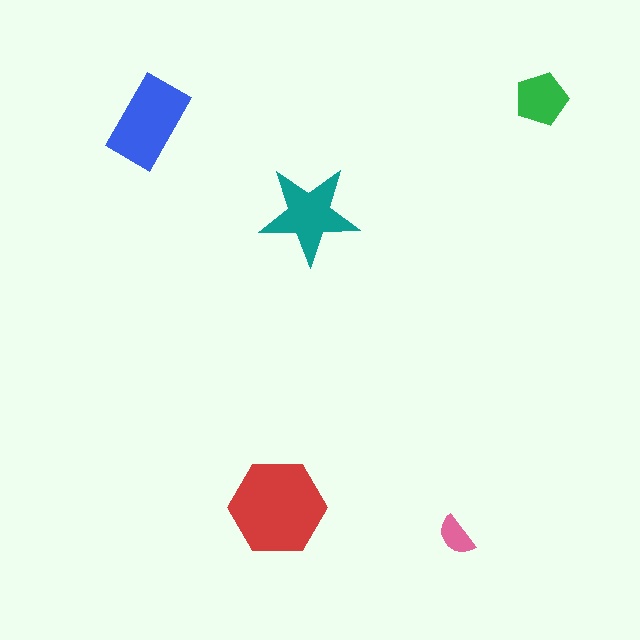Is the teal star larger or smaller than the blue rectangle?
Smaller.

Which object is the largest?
The red hexagon.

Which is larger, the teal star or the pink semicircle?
The teal star.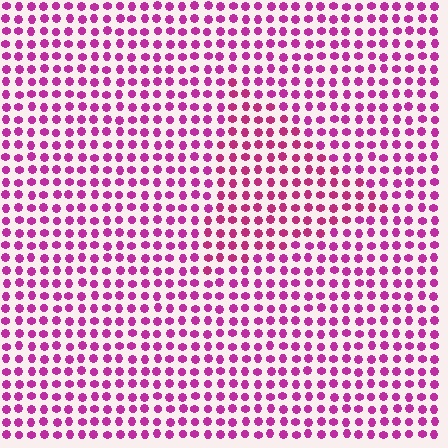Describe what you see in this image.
The image is filled with small magenta elements in a uniform arrangement. A triangle-shaped region is visible where the elements are tinted to a slightly different hue, forming a subtle color boundary.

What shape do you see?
I see a triangle.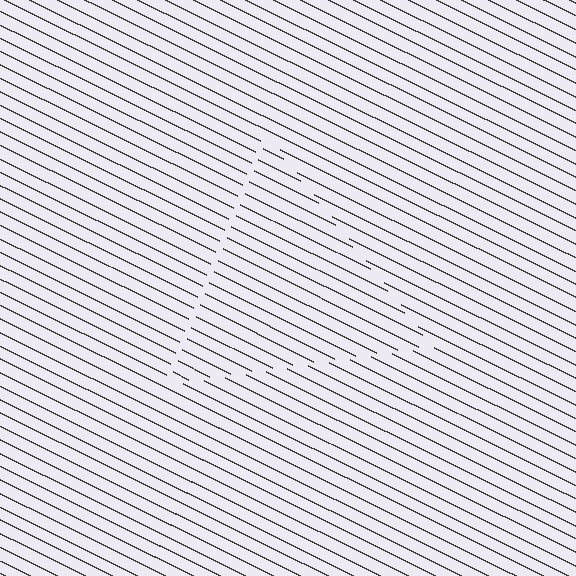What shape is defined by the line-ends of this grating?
An illusory triangle. The interior of the shape contains the same grating, shifted by half a period — the contour is defined by the phase discontinuity where line-ends from the inner and outer gratings abut.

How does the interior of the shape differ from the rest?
The interior of the shape contains the same grating, shifted by half a period — the contour is defined by the phase discontinuity where line-ends from the inner and outer gratings abut.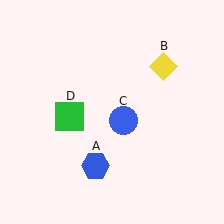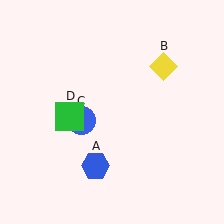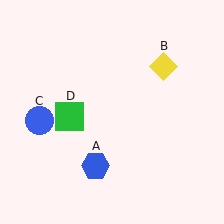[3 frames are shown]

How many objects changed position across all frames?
1 object changed position: blue circle (object C).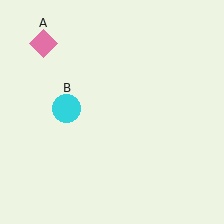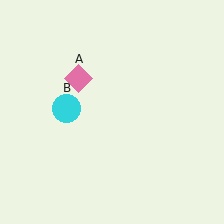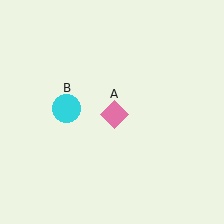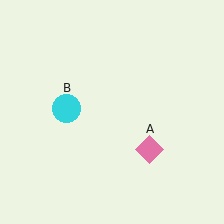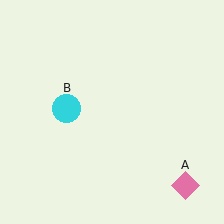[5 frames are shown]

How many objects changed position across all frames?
1 object changed position: pink diamond (object A).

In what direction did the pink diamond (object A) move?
The pink diamond (object A) moved down and to the right.